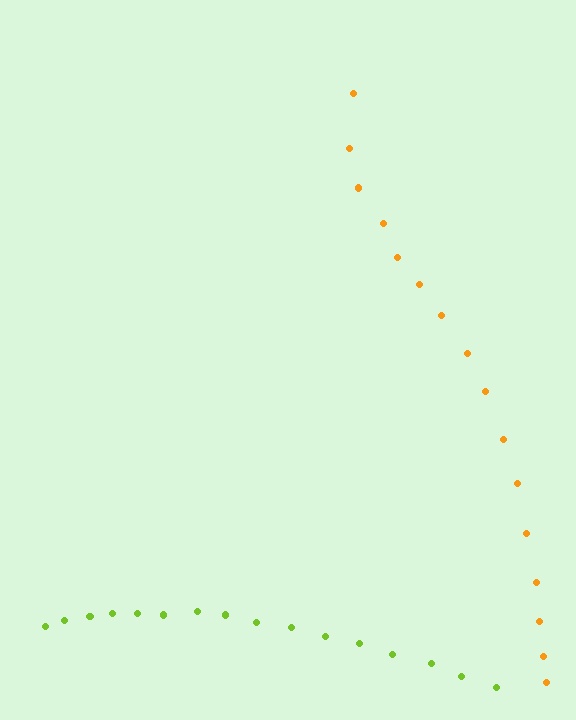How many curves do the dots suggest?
There are 2 distinct paths.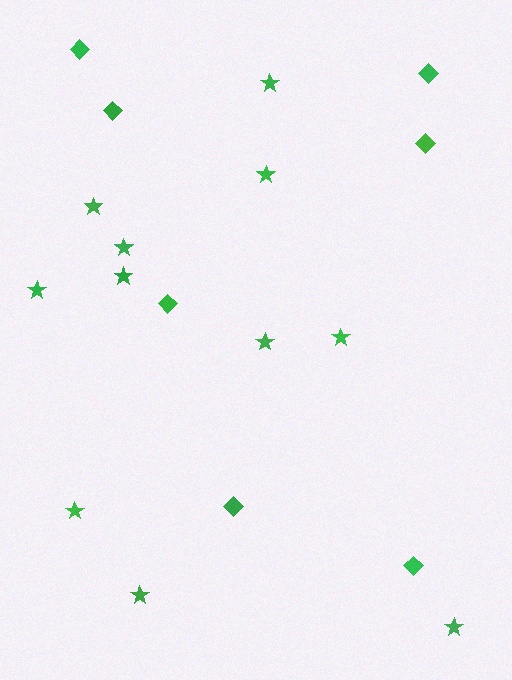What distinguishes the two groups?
There are 2 groups: one group of diamonds (7) and one group of stars (11).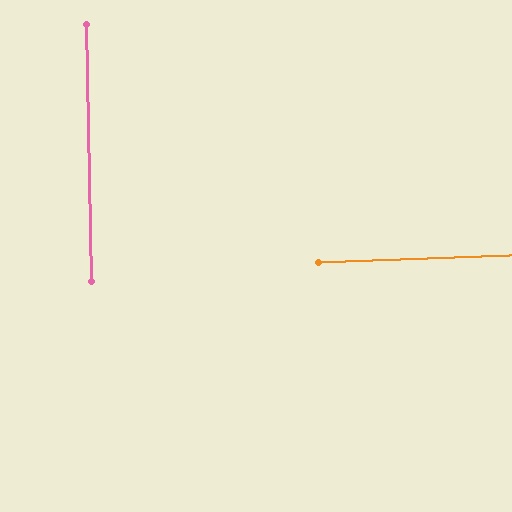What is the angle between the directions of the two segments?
Approximately 89 degrees.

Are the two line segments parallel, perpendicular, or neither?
Perpendicular — they meet at approximately 89°.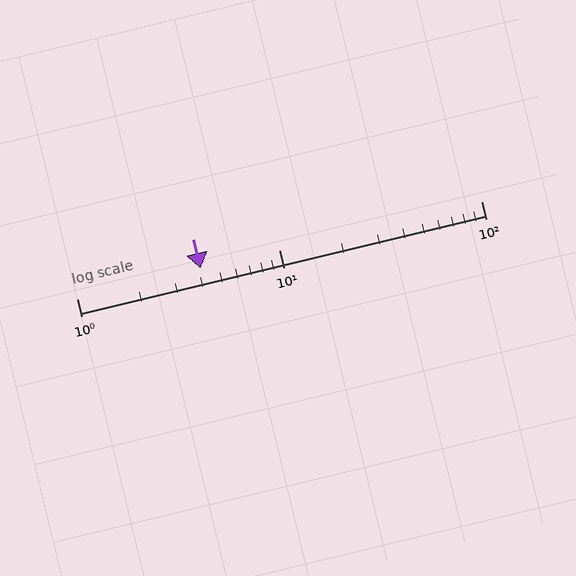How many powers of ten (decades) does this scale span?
The scale spans 2 decades, from 1 to 100.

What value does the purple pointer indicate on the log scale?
The pointer indicates approximately 4.1.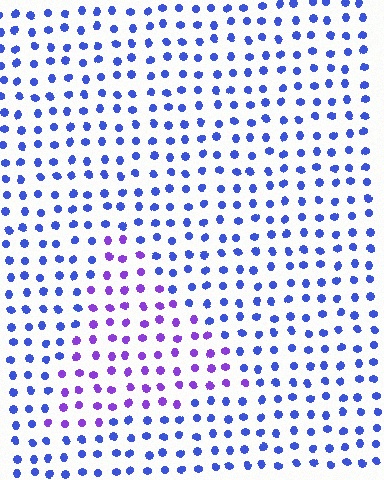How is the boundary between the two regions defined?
The boundary is defined purely by a slight shift in hue (about 41 degrees). Spacing, size, and orientation are identical on both sides.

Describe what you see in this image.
The image is filled with small blue elements in a uniform arrangement. A triangle-shaped region is visible where the elements are tinted to a slightly different hue, forming a subtle color boundary.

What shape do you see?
I see a triangle.